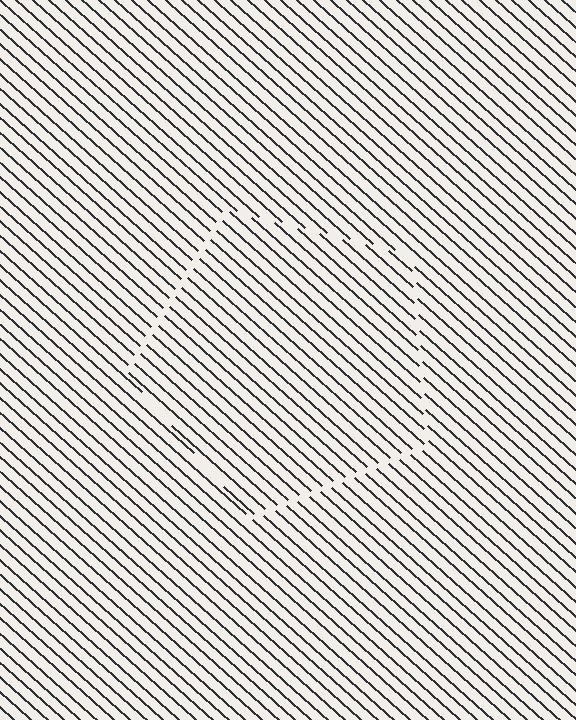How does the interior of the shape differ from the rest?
The interior of the shape contains the same grating, shifted by half a period — the contour is defined by the phase discontinuity where line-ends from the inner and outer gratings abut.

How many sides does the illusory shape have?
5 sides — the line-ends trace a pentagon.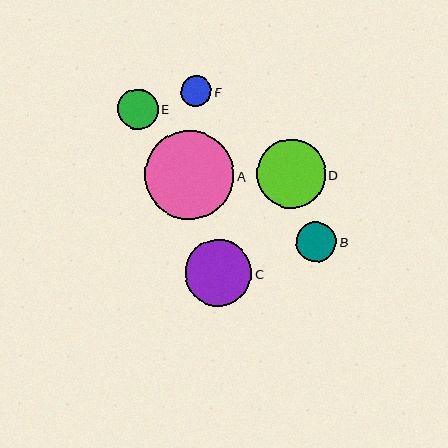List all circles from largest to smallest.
From largest to smallest: A, D, C, E, B, F.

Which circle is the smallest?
Circle F is the smallest with a size of approximately 30 pixels.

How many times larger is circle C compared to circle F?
Circle C is approximately 2.2 times the size of circle F.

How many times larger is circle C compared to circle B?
Circle C is approximately 1.7 times the size of circle B.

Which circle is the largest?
Circle A is the largest with a size of approximately 89 pixels.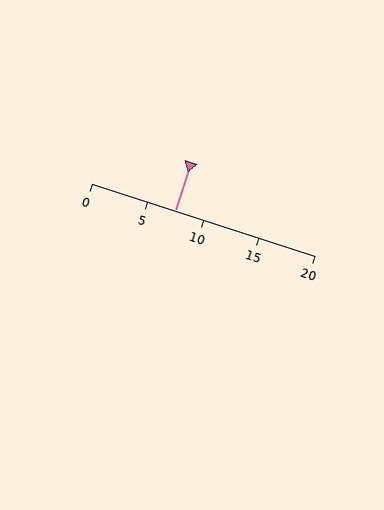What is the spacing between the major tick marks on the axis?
The major ticks are spaced 5 apart.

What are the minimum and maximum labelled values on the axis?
The axis runs from 0 to 20.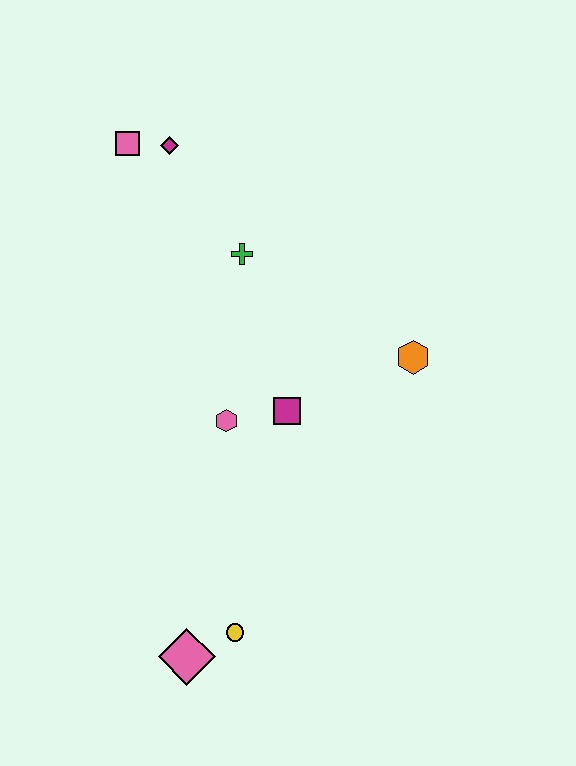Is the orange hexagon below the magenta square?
No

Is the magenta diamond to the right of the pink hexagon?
No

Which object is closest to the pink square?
The magenta diamond is closest to the pink square.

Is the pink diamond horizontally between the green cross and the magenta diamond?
Yes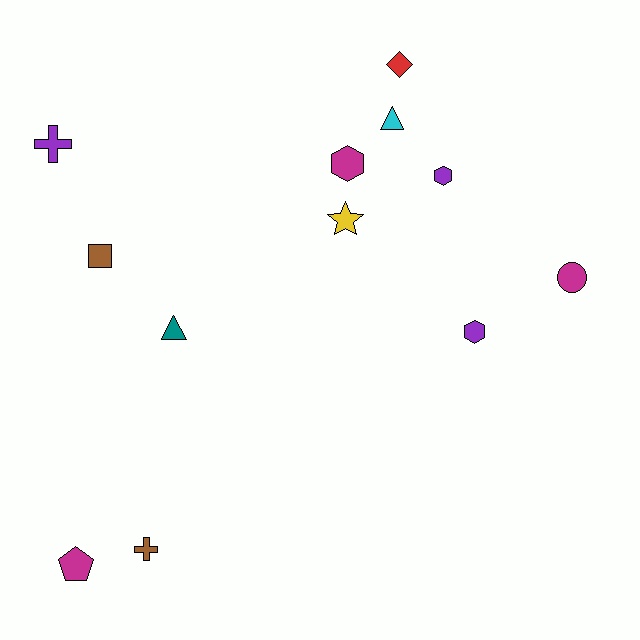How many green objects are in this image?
There are no green objects.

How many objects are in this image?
There are 12 objects.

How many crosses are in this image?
There are 2 crosses.